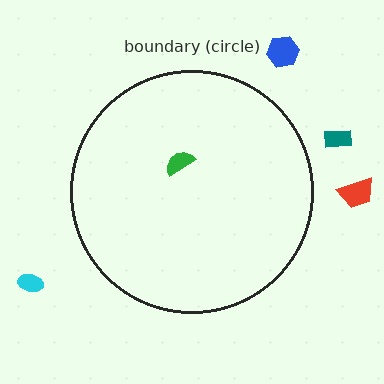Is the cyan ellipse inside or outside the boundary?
Outside.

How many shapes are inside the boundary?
1 inside, 4 outside.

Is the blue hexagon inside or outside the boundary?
Outside.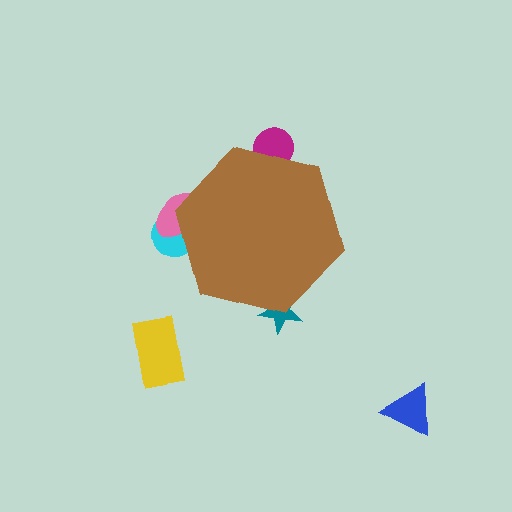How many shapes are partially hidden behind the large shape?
4 shapes are partially hidden.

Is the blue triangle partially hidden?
No, the blue triangle is fully visible.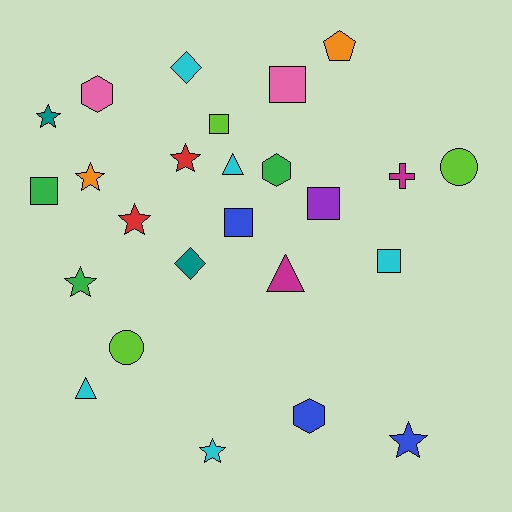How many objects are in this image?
There are 25 objects.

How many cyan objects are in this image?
There are 5 cyan objects.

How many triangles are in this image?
There are 3 triangles.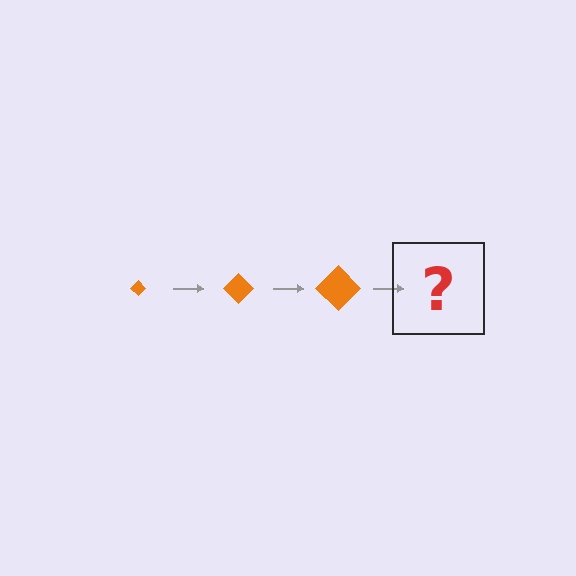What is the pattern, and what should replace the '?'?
The pattern is that the diamond gets progressively larger each step. The '?' should be an orange diamond, larger than the previous one.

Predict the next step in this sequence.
The next step is an orange diamond, larger than the previous one.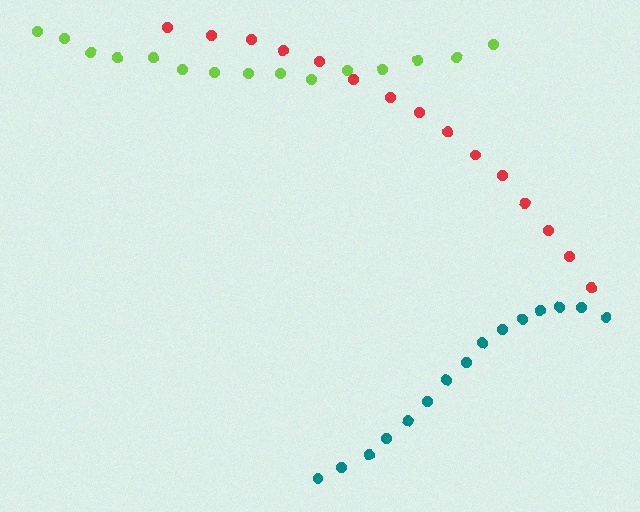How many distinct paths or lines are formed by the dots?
There are 3 distinct paths.